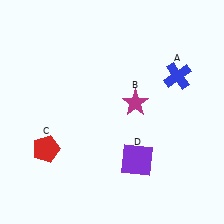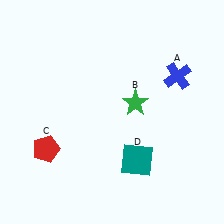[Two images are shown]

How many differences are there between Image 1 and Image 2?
There are 2 differences between the two images.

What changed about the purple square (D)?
In Image 1, D is purple. In Image 2, it changed to teal.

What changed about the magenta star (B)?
In Image 1, B is magenta. In Image 2, it changed to green.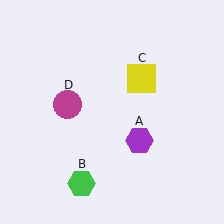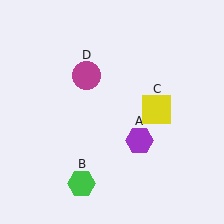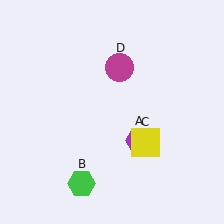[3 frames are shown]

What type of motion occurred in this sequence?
The yellow square (object C), magenta circle (object D) rotated clockwise around the center of the scene.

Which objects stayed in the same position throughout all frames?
Purple hexagon (object A) and green hexagon (object B) remained stationary.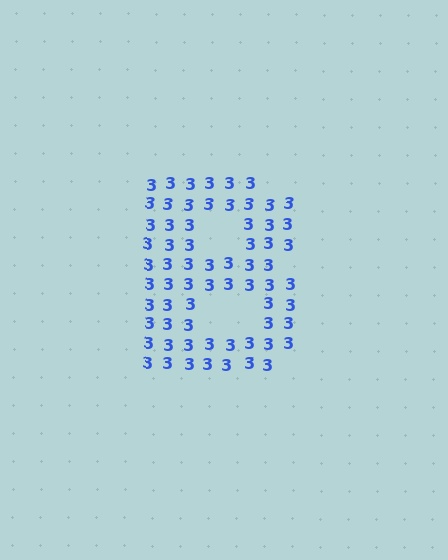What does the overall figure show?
The overall figure shows the letter B.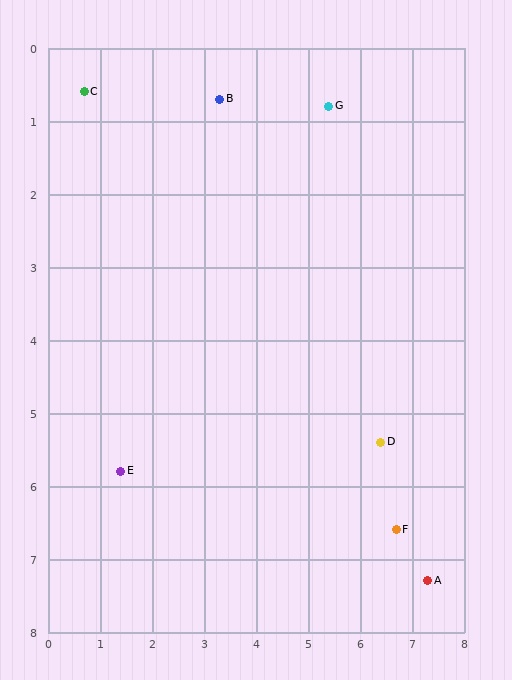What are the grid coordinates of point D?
Point D is at approximately (6.4, 5.4).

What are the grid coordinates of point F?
Point F is at approximately (6.7, 6.6).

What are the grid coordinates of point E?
Point E is at approximately (1.4, 5.8).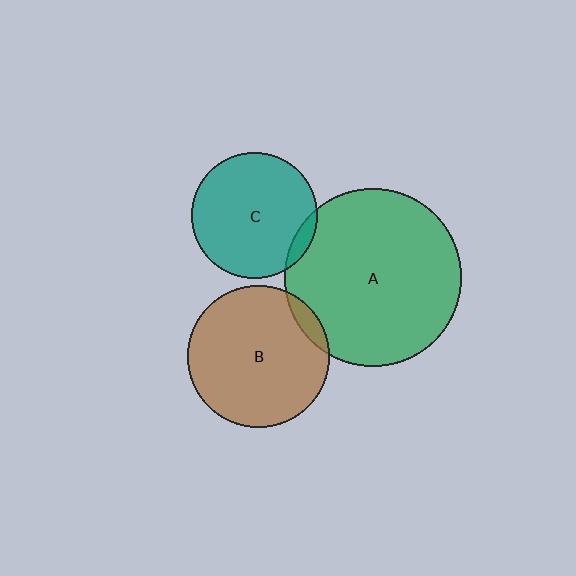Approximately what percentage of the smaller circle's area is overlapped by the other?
Approximately 5%.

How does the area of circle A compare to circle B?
Approximately 1.6 times.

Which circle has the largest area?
Circle A (green).